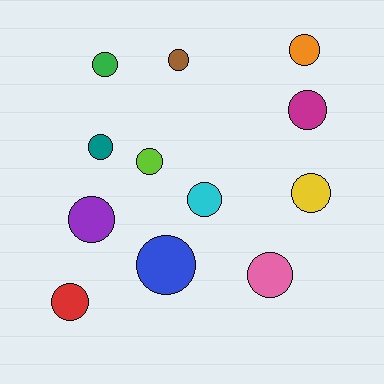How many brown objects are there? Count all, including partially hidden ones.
There is 1 brown object.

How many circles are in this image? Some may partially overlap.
There are 12 circles.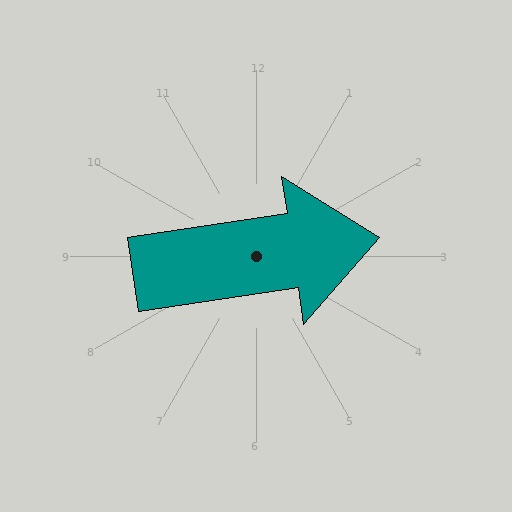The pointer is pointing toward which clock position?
Roughly 3 o'clock.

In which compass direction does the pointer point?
East.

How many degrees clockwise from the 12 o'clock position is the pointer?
Approximately 82 degrees.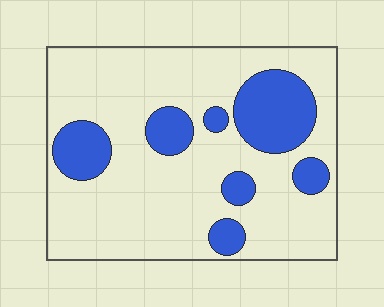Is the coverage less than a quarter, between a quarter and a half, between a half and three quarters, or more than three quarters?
Less than a quarter.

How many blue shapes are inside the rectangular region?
7.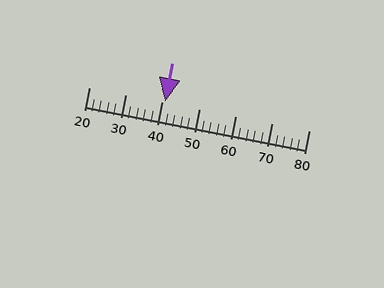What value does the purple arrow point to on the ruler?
The purple arrow points to approximately 41.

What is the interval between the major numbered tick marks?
The major tick marks are spaced 10 units apart.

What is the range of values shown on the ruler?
The ruler shows values from 20 to 80.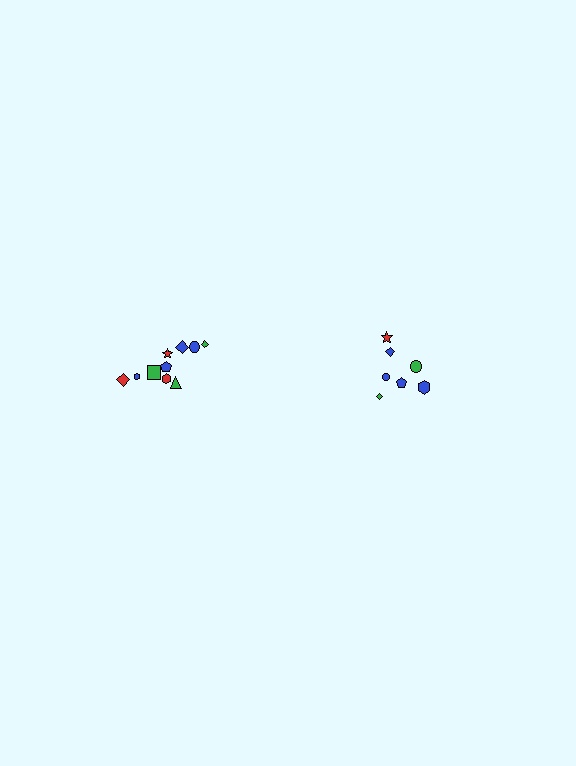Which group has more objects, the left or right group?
The left group.